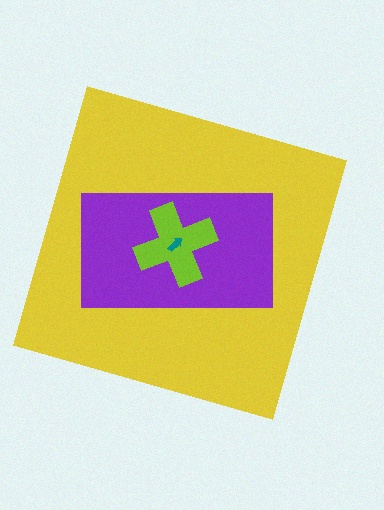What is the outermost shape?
The yellow square.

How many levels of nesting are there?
4.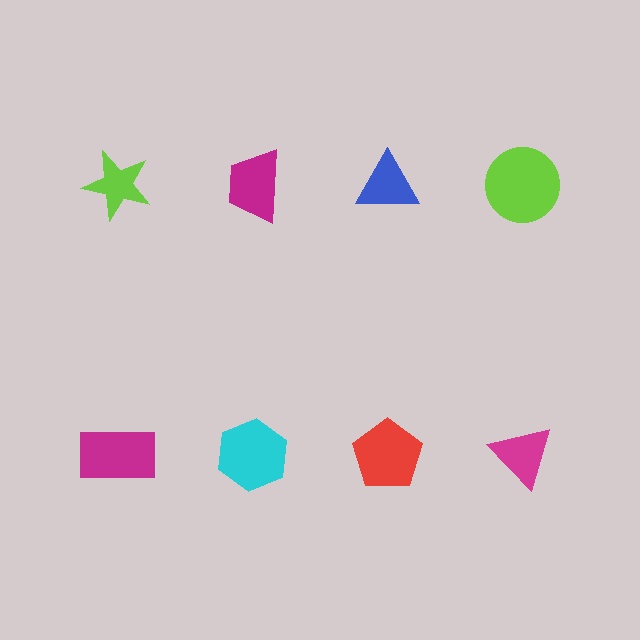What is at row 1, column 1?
A lime star.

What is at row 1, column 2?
A magenta trapezoid.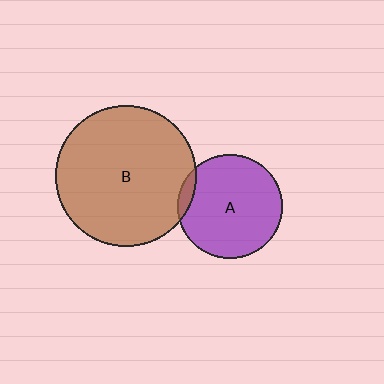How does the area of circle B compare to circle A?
Approximately 1.8 times.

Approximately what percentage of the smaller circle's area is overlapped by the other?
Approximately 5%.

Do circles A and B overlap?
Yes.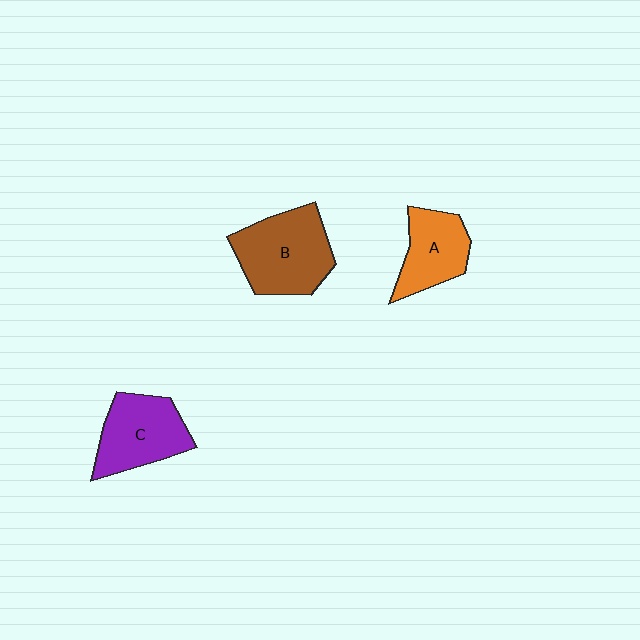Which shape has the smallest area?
Shape A (orange).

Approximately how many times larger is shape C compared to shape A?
Approximately 1.2 times.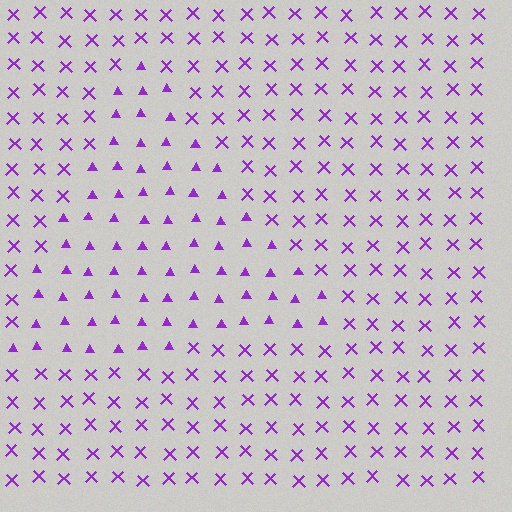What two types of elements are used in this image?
The image uses triangles inside the triangle region and X marks outside it.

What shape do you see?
I see a triangle.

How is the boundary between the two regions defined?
The boundary is defined by a change in element shape: triangles inside vs. X marks outside. All elements share the same color and spacing.